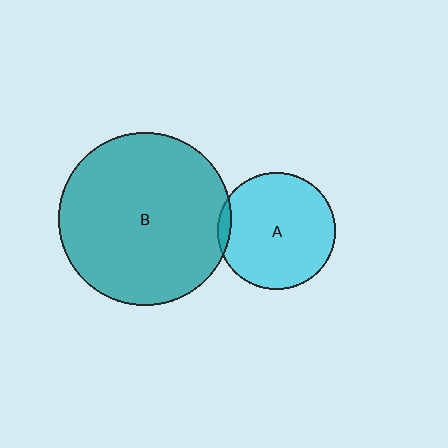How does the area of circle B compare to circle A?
Approximately 2.2 times.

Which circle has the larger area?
Circle B (teal).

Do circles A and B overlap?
Yes.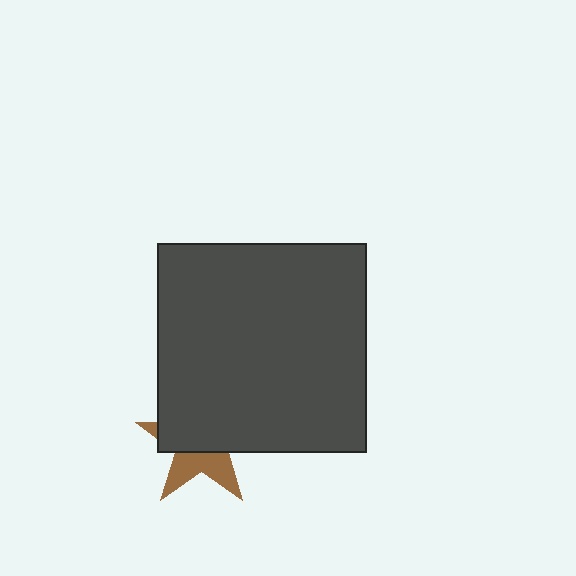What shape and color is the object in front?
The object in front is a dark gray square.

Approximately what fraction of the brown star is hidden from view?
Roughly 61% of the brown star is hidden behind the dark gray square.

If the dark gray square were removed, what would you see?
You would see the complete brown star.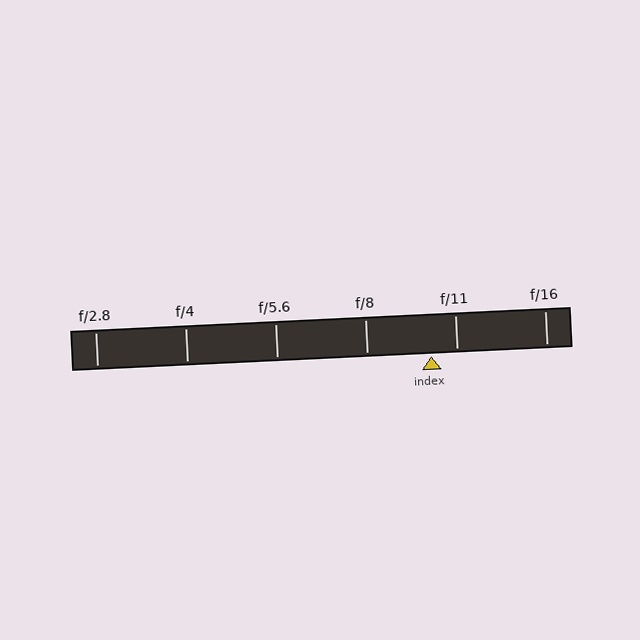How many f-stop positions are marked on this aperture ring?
There are 6 f-stop positions marked.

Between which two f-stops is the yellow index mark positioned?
The index mark is between f/8 and f/11.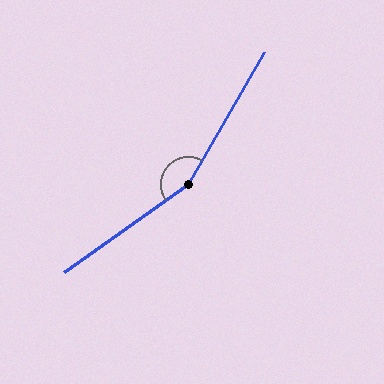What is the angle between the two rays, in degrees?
Approximately 155 degrees.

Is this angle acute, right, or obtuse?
It is obtuse.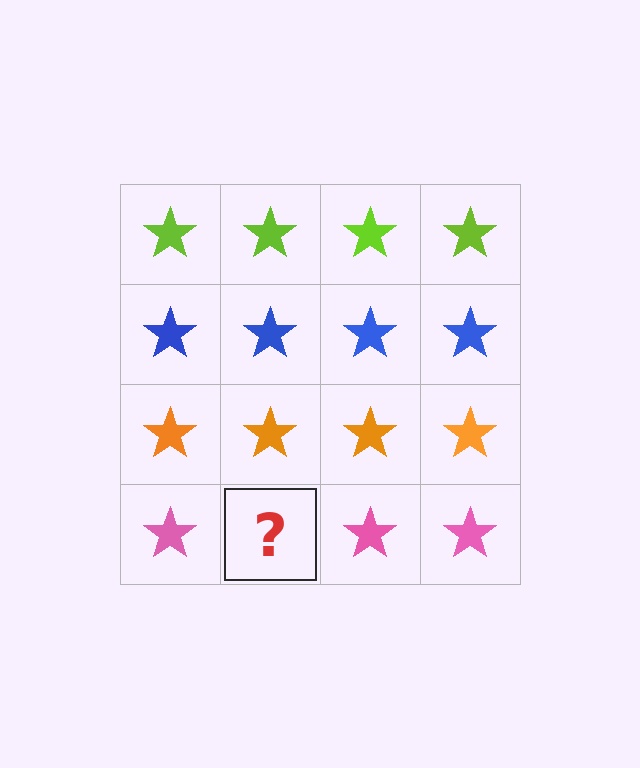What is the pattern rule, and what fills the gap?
The rule is that each row has a consistent color. The gap should be filled with a pink star.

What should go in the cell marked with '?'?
The missing cell should contain a pink star.